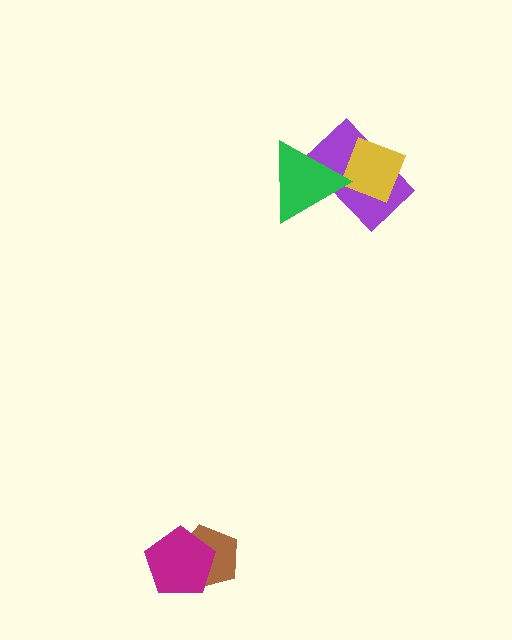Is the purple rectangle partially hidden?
Yes, it is partially covered by another shape.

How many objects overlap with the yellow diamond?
2 objects overlap with the yellow diamond.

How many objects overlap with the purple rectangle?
2 objects overlap with the purple rectangle.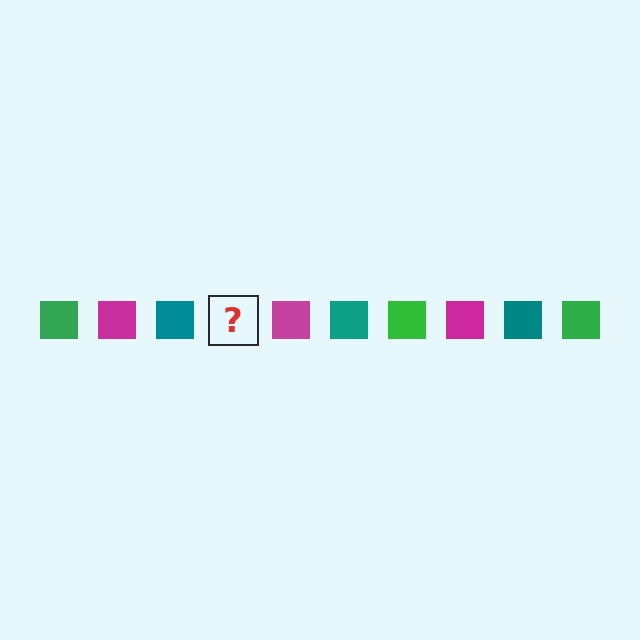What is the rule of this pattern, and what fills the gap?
The rule is that the pattern cycles through green, magenta, teal squares. The gap should be filled with a green square.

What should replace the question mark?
The question mark should be replaced with a green square.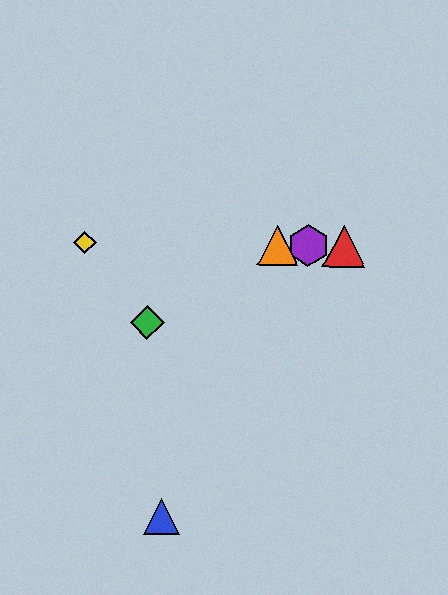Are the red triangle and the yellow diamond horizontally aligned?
Yes, both are at y≈246.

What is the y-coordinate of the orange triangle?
The orange triangle is at y≈245.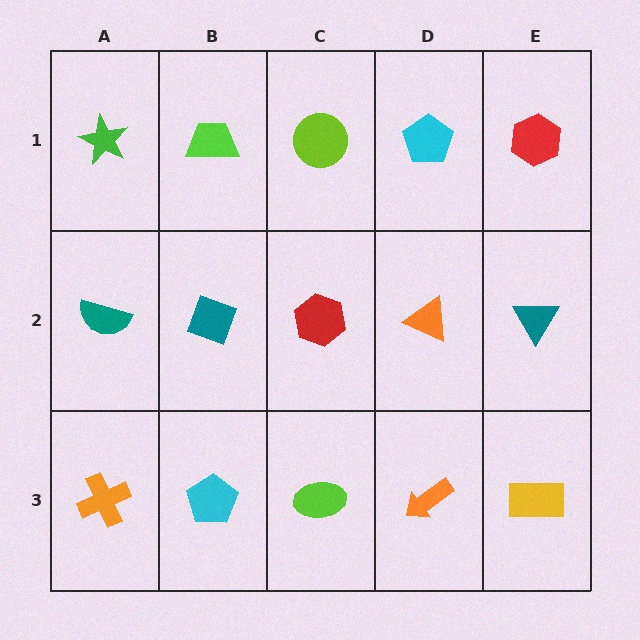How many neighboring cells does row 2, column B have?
4.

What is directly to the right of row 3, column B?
A lime ellipse.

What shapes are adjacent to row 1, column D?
An orange triangle (row 2, column D), a lime circle (row 1, column C), a red hexagon (row 1, column E).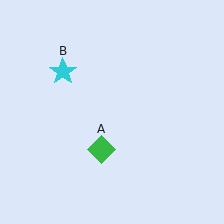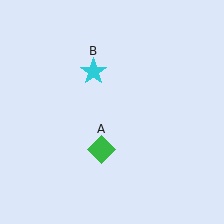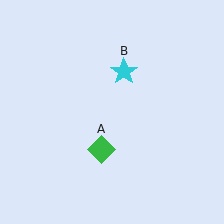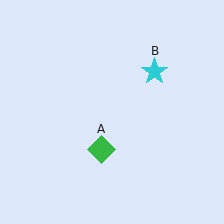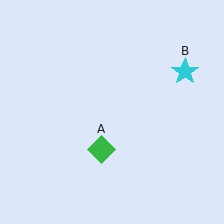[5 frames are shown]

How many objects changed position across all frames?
1 object changed position: cyan star (object B).